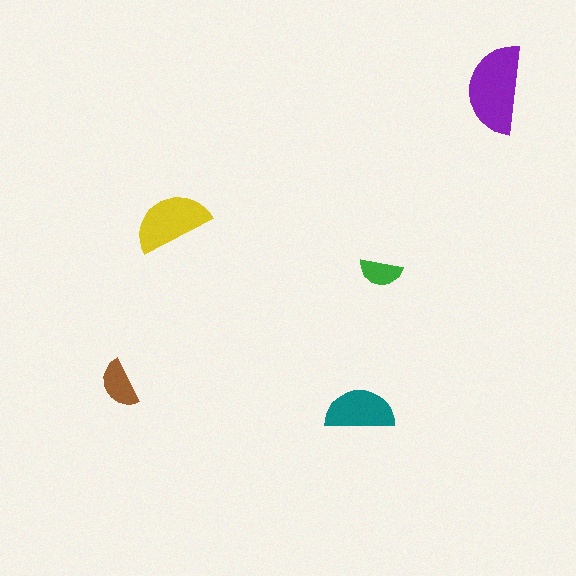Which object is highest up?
The purple semicircle is topmost.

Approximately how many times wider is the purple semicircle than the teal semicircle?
About 1.5 times wider.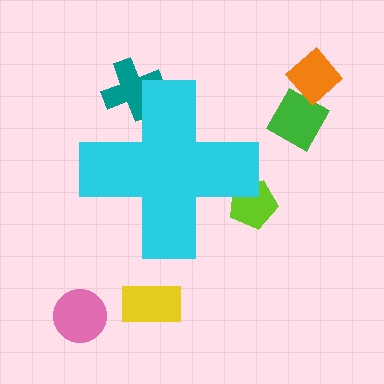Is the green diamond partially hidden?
No, the green diamond is fully visible.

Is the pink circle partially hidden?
No, the pink circle is fully visible.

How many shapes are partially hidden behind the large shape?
2 shapes are partially hidden.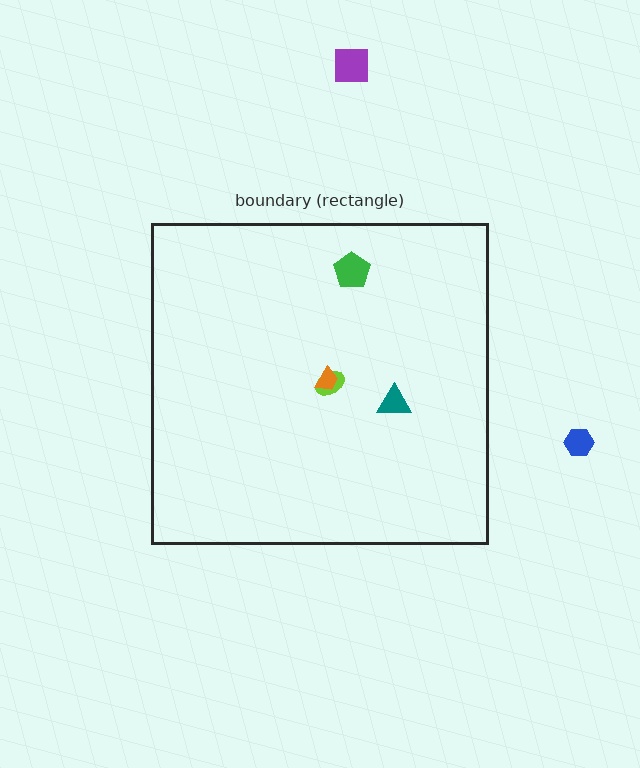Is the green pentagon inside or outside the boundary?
Inside.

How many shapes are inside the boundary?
4 inside, 2 outside.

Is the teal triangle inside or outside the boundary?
Inside.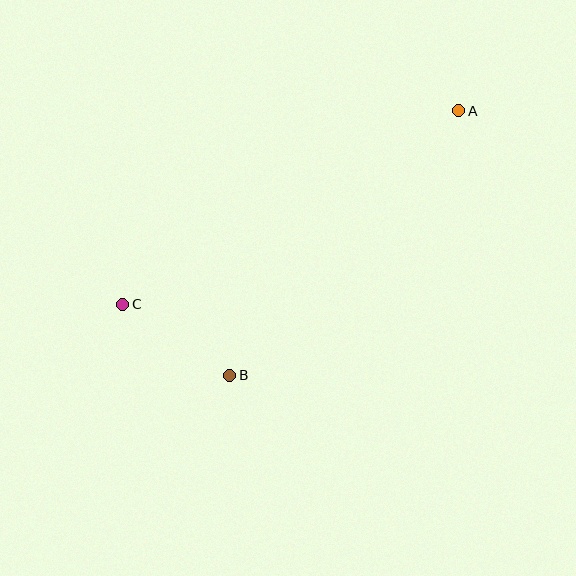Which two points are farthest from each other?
Points A and C are farthest from each other.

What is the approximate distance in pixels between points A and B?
The distance between A and B is approximately 350 pixels.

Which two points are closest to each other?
Points B and C are closest to each other.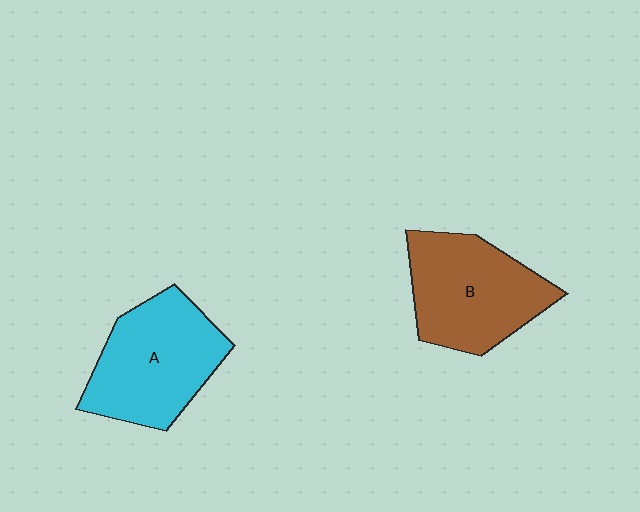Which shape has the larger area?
Shape A (cyan).